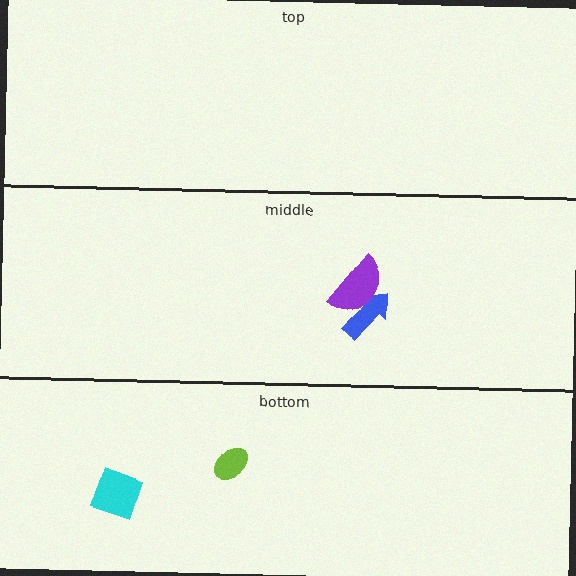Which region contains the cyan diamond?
The bottom region.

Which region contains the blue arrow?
The middle region.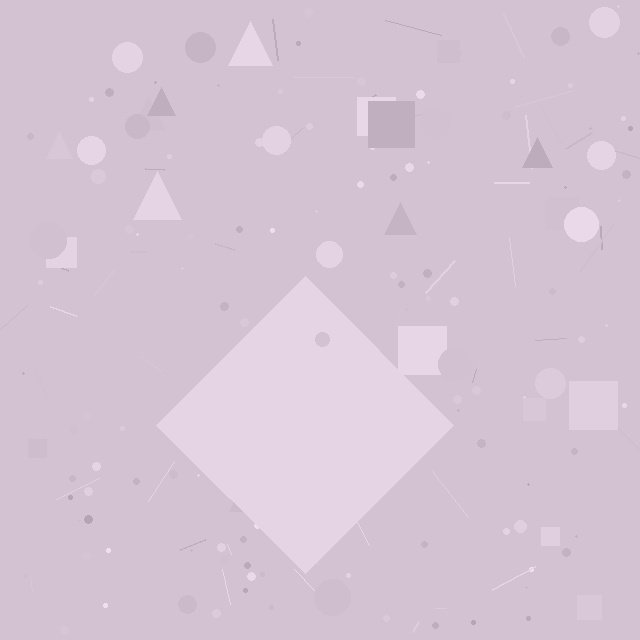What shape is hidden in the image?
A diamond is hidden in the image.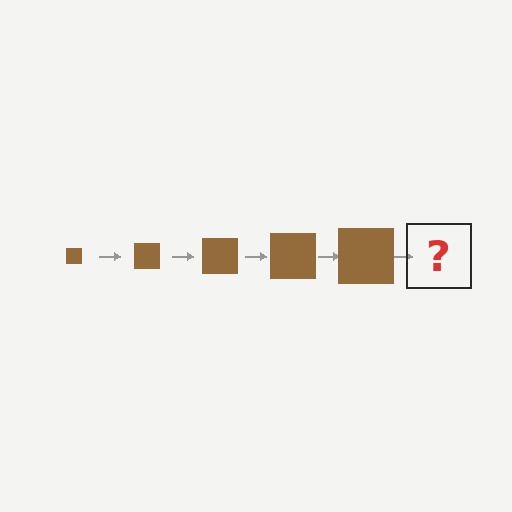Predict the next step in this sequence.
The next step is a brown square, larger than the previous one.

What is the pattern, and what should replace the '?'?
The pattern is that the square gets progressively larger each step. The '?' should be a brown square, larger than the previous one.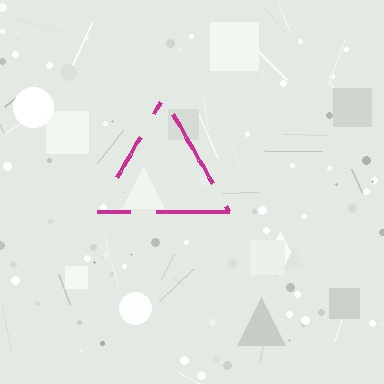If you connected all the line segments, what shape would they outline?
They would outline a triangle.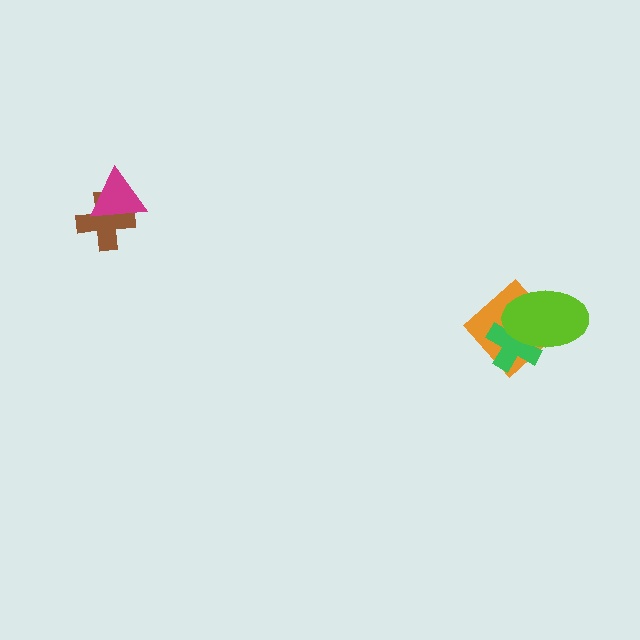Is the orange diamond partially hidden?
Yes, it is partially covered by another shape.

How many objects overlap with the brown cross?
1 object overlaps with the brown cross.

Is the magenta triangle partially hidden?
No, no other shape covers it.